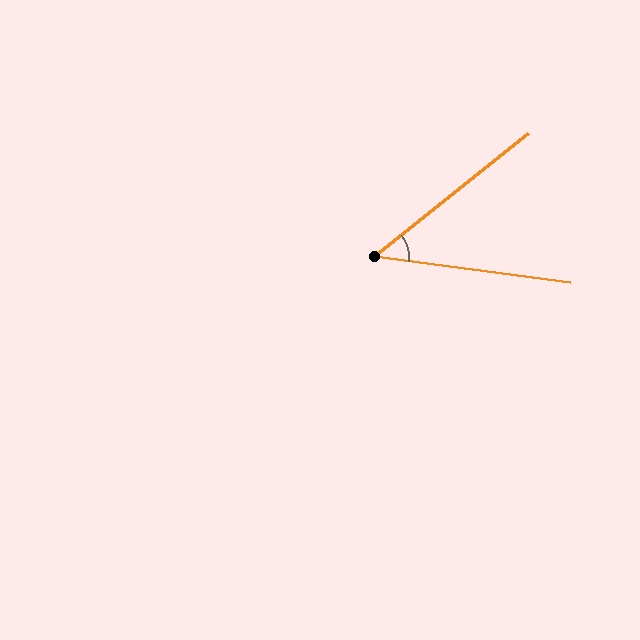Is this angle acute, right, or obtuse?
It is acute.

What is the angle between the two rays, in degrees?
Approximately 46 degrees.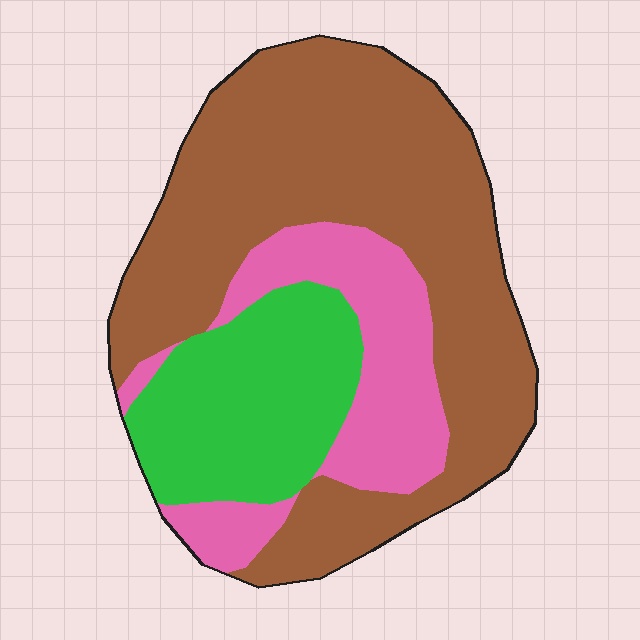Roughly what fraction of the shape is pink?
Pink takes up about one fifth (1/5) of the shape.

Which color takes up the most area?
Brown, at roughly 55%.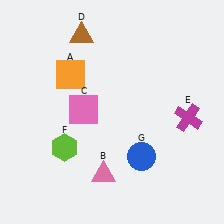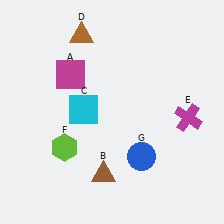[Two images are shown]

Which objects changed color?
A changed from orange to magenta. B changed from pink to brown. C changed from pink to cyan.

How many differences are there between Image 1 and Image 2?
There are 3 differences between the two images.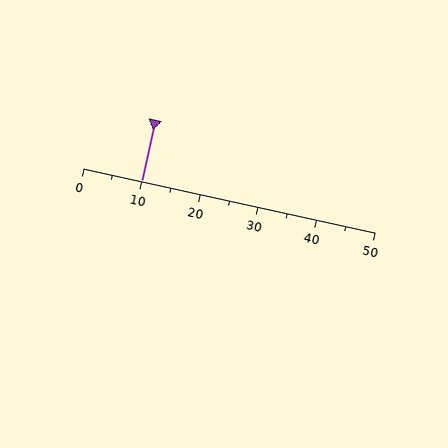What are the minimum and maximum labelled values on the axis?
The axis runs from 0 to 50.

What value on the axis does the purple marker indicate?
The marker indicates approximately 10.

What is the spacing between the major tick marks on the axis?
The major ticks are spaced 10 apart.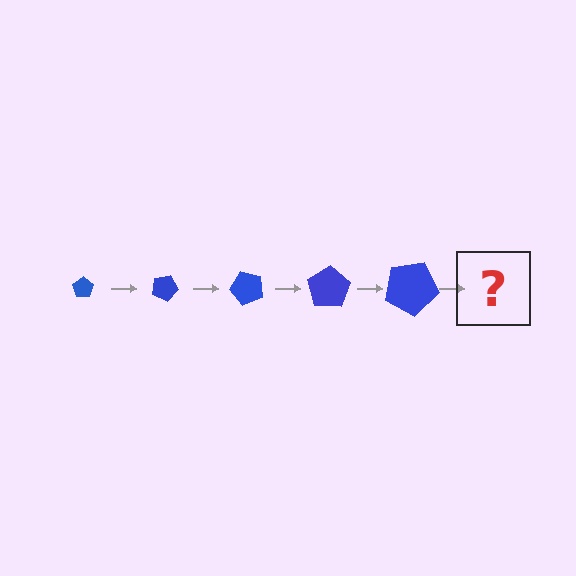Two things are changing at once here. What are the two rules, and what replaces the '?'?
The two rules are that the pentagon grows larger each step and it rotates 25 degrees each step. The '?' should be a pentagon, larger than the previous one and rotated 125 degrees from the start.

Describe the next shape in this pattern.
It should be a pentagon, larger than the previous one and rotated 125 degrees from the start.